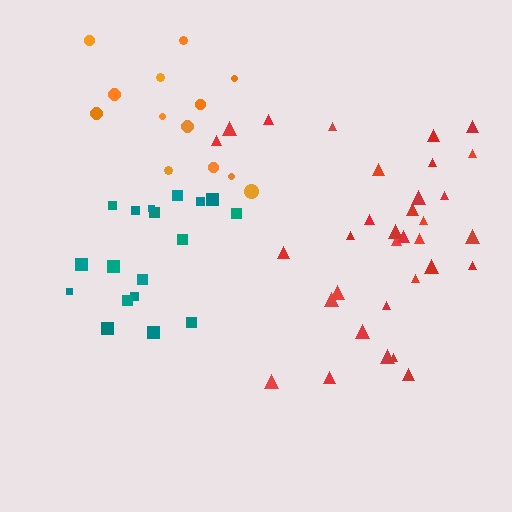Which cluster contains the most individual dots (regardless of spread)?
Red (33).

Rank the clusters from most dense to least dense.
teal, red, orange.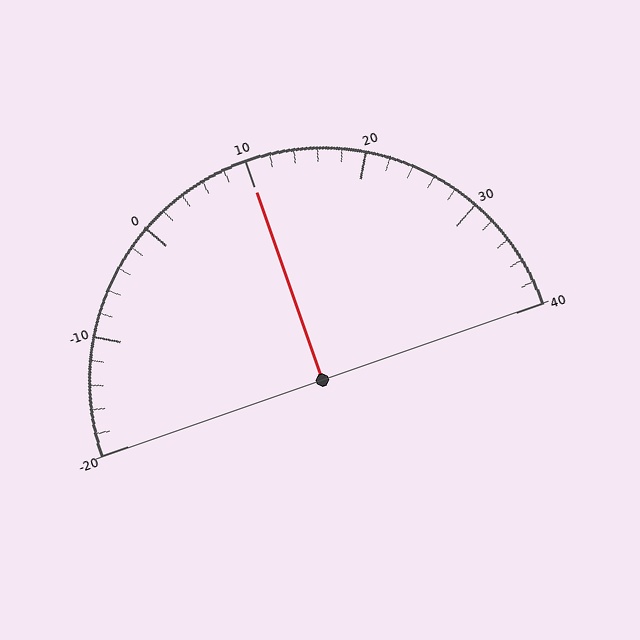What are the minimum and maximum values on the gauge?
The gauge ranges from -20 to 40.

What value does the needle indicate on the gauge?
The needle indicates approximately 10.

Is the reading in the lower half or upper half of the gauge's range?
The reading is in the upper half of the range (-20 to 40).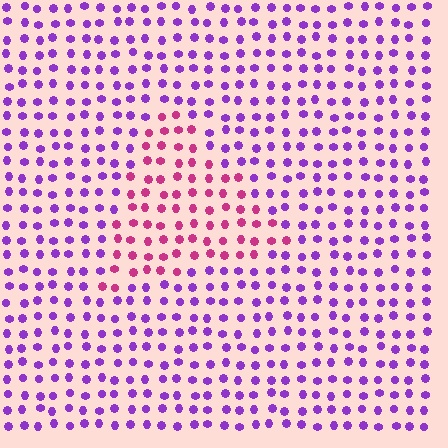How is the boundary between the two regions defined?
The boundary is defined purely by a slight shift in hue (about 50 degrees). Spacing, size, and orientation are identical on both sides.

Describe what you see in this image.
The image is filled with small purple elements in a uniform arrangement. A triangle-shaped region is visible where the elements are tinted to a slightly different hue, forming a subtle color boundary.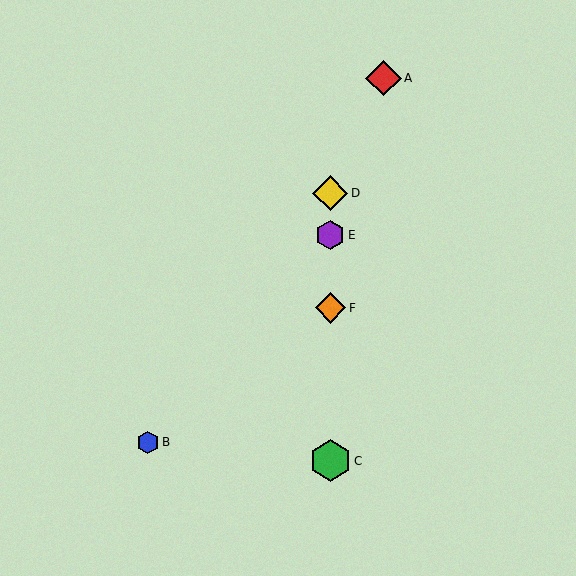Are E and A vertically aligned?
No, E is at x≈330 and A is at x≈383.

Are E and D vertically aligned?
Yes, both are at x≈330.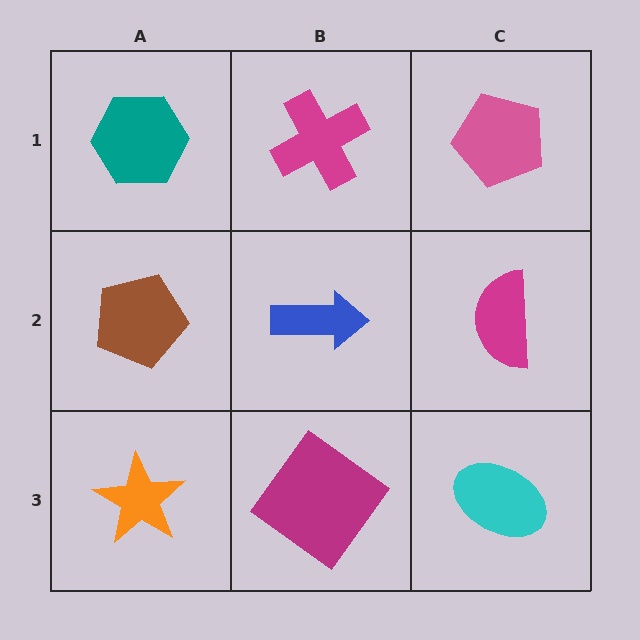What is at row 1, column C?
A pink pentagon.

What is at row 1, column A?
A teal hexagon.